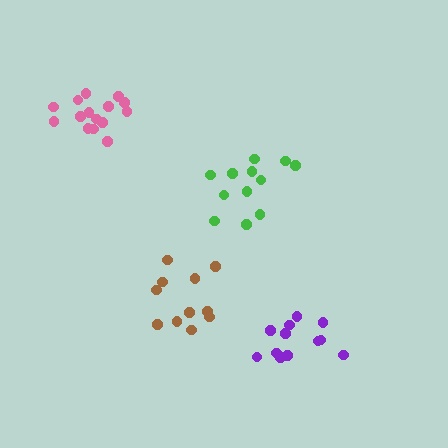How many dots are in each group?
Group 1: 12 dots, Group 2: 11 dots, Group 3: 15 dots, Group 4: 12 dots (50 total).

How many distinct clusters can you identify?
There are 4 distinct clusters.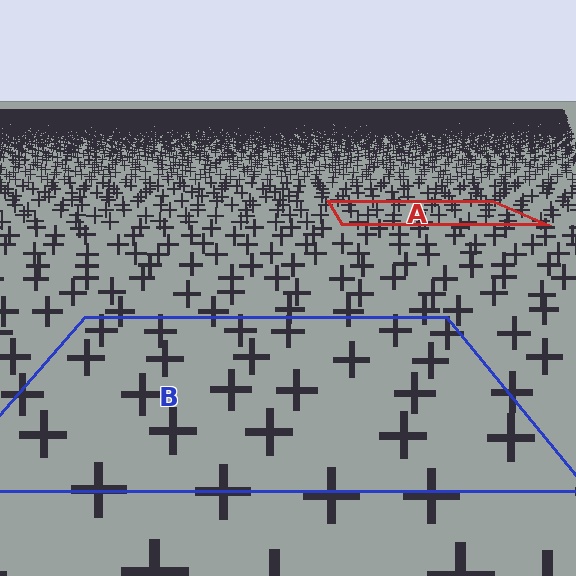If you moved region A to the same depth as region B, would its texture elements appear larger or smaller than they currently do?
They would appear larger. At a closer depth, the same texture elements are projected at a bigger on-screen size.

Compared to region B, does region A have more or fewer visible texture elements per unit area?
Region A has more texture elements per unit area — they are packed more densely because it is farther away.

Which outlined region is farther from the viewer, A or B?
Region A is farther from the viewer — the texture elements inside it appear smaller and more densely packed.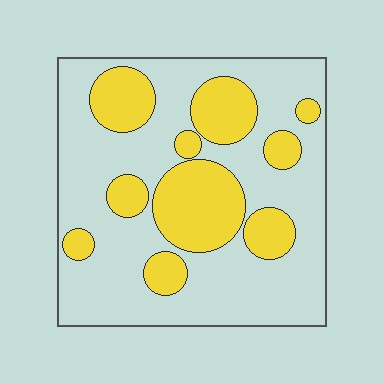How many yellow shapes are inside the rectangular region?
10.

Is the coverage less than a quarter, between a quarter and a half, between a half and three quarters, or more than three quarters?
Between a quarter and a half.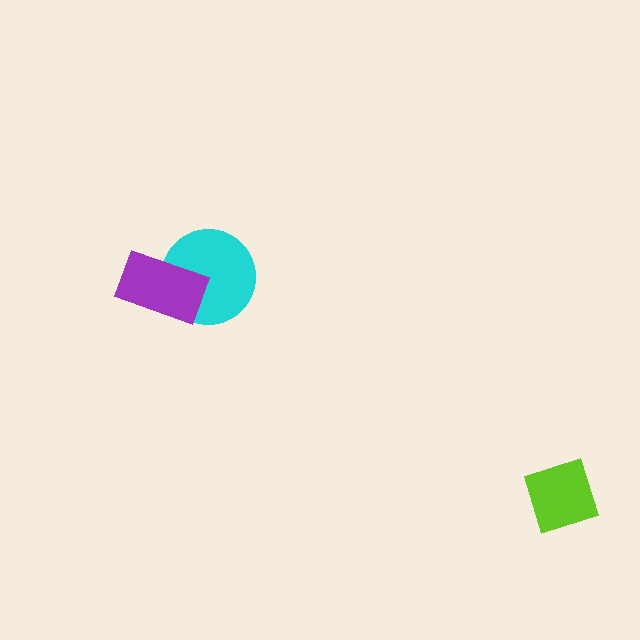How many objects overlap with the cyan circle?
1 object overlaps with the cyan circle.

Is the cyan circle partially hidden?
Yes, it is partially covered by another shape.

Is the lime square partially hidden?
No, no other shape covers it.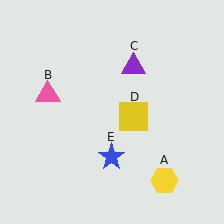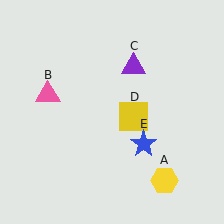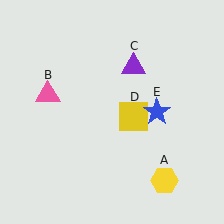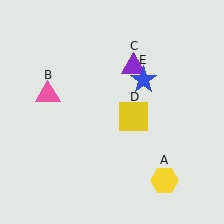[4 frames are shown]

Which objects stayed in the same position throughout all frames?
Yellow hexagon (object A) and pink triangle (object B) and purple triangle (object C) and yellow square (object D) remained stationary.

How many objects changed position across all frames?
1 object changed position: blue star (object E).